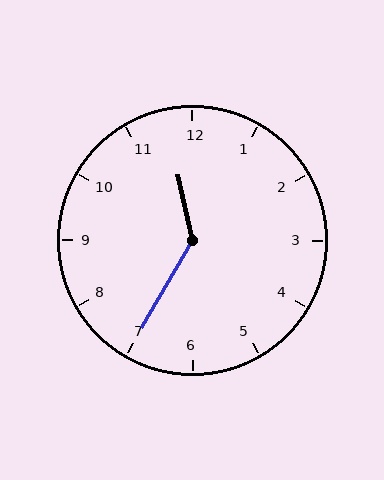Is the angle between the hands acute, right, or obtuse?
It is obtuse.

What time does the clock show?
11:35.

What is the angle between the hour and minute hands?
Approximately 138 degrees.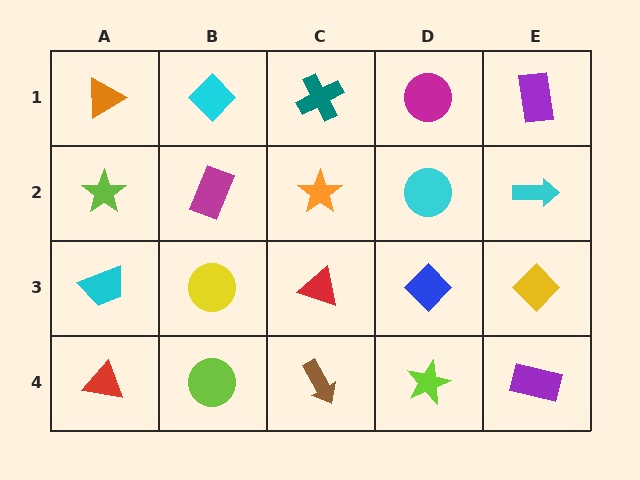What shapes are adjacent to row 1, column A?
A lime star (row 2, column A), a cyan diamond (row 1, column B).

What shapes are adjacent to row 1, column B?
A magenta rectangle (row 2, column B), an orange triangle (row 1, column A), a teal cross (row 1, column C).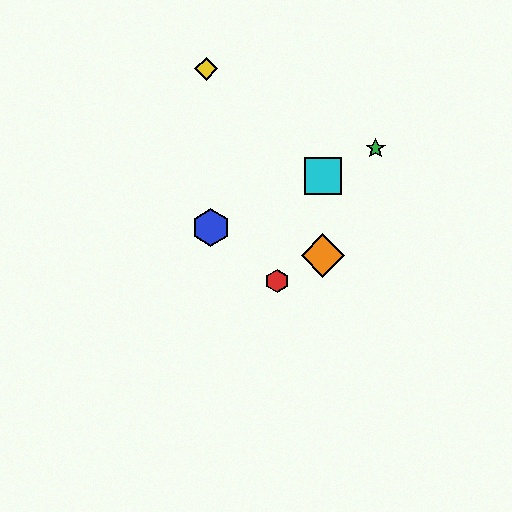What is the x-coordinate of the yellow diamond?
The yellow diamond is at x≈206.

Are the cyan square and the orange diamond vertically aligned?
Yes, both are at x≈323.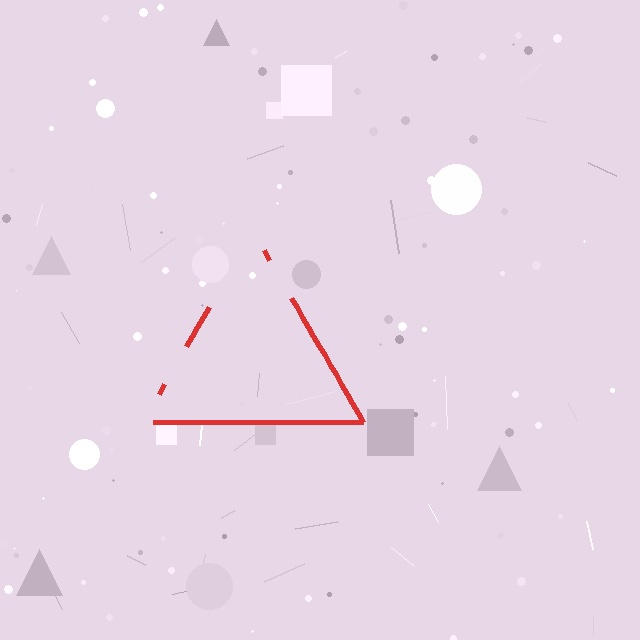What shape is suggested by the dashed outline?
The dashed outline suggests a triangle.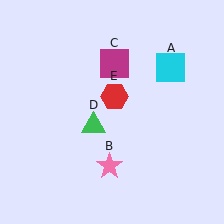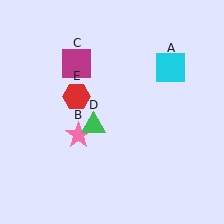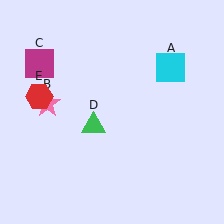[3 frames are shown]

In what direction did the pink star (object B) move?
The pink star (object B) moved up and to the left.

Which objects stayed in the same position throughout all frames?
Cyan square (object A) and green triangle (object D) remained stationary.